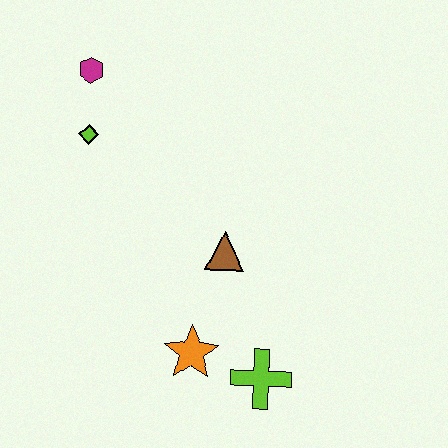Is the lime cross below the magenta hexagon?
Yes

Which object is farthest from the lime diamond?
The lime cross is farthest from the lime diamond.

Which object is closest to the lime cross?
The orange star is closest to the lime cross.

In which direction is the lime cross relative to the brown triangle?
The lime cross is below the brown triangle.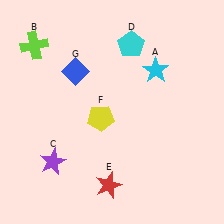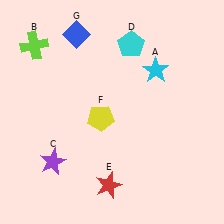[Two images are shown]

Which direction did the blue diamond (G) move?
The blue diamond (G) moved up.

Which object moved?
The blue diamond (G) moved up.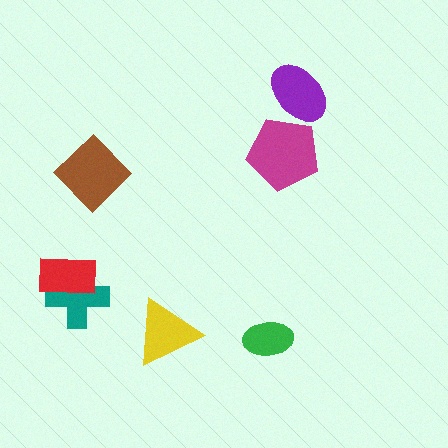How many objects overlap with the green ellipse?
0 objects overlap with the green ellipse.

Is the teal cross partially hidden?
Yes, it is partially covered by another shape.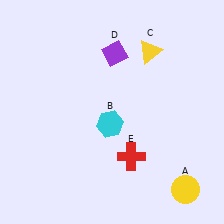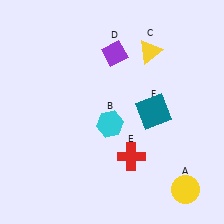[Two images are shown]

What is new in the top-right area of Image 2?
A teal square (F) was added in the top-right area of Image 2.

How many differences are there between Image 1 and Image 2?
There is 1 difference between the two images.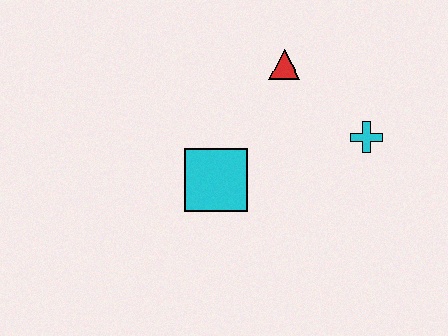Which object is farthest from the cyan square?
The cyan cross is farthest from the cyan square.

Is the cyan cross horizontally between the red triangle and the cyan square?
No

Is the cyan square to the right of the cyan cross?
No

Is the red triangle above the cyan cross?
Yes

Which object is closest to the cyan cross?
The red triangle is closest to the cyan cross.